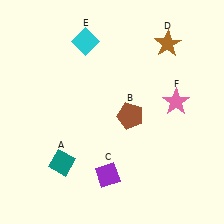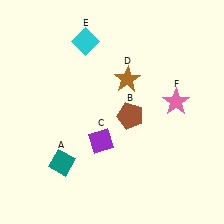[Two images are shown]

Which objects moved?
The objects that moved are: the purple diamond (C), the brown star (D).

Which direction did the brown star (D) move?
The brown star (D) moved left.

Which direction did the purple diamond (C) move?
The purple diamond (C) moved up.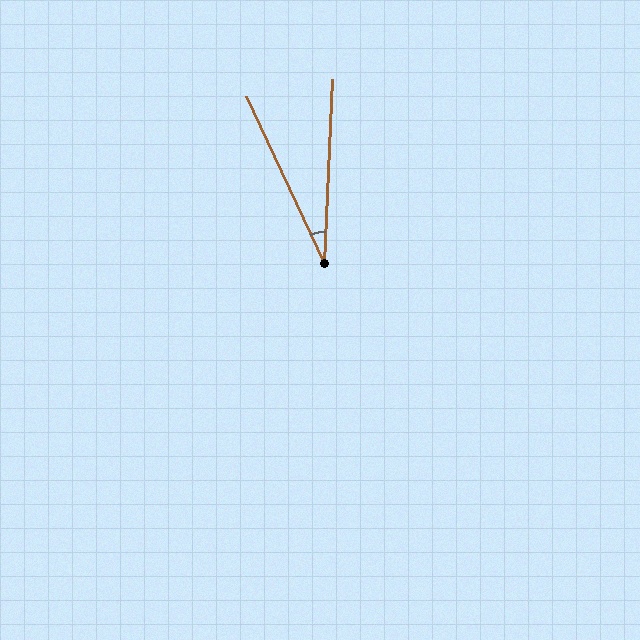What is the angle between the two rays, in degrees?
Approximately 27 degrees.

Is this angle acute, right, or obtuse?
It is acute.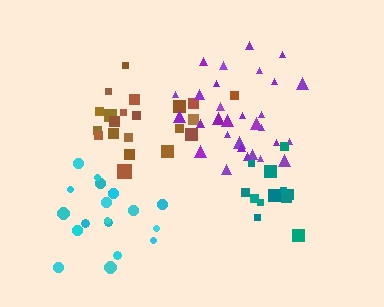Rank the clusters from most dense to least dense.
teal, purple, brown, cyan.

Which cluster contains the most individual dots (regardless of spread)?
Purple (31).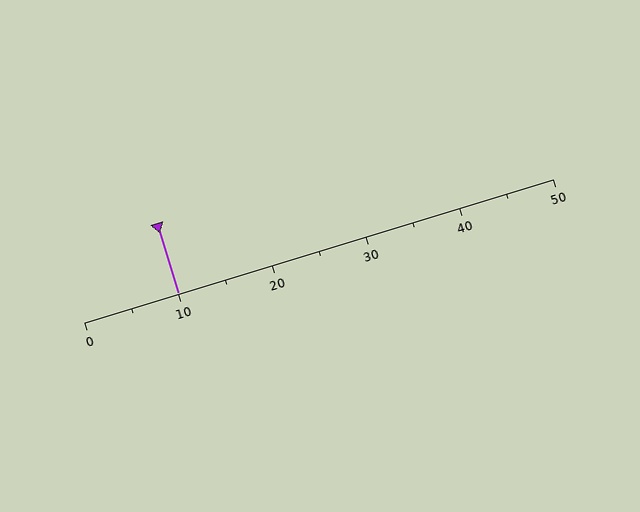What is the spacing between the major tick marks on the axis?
The major ticks are spaced 10 apart.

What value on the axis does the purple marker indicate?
The marker indicates approximately 10.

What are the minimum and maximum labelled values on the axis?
The axis runs from 0 to 50.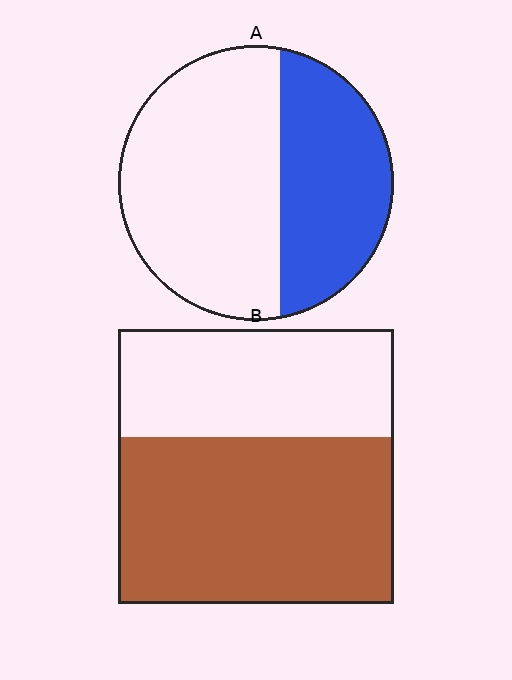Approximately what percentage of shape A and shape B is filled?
A is approximately 40% and B is approximately 60%.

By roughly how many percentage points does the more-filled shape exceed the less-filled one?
By roughly 20 percentage points (B over A).